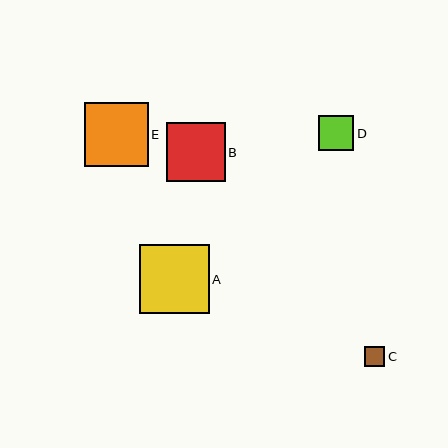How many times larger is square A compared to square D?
Square A is approximately 2.0 times the size of square D.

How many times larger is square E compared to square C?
Square E is approximately 3.1 times the size of square C.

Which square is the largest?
Square A is the largest with a size of approximately 69 pixels.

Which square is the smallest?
Square C is the smallest with a size of approximately 21 pixels.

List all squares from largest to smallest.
From largest to smallest: A, E, B, D, C.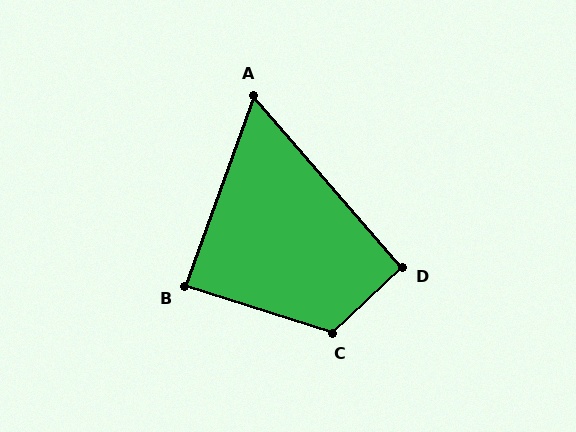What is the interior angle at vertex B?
Approximately 88 degrees (approximately right).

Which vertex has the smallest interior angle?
A, at approximately 61 degrees.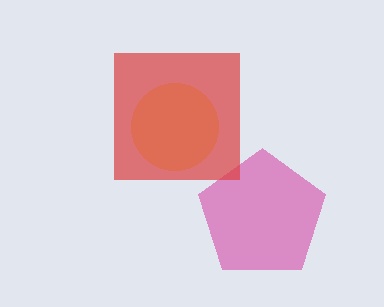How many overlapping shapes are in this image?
There are 3 overlapping shapes in the image.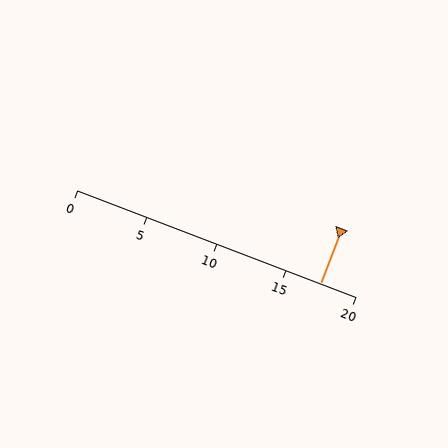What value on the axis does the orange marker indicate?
The marker indicates approximately 17.5.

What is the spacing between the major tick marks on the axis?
The major ticks are spaced 5 apart.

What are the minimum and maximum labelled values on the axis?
The axis runs from 0 to 20.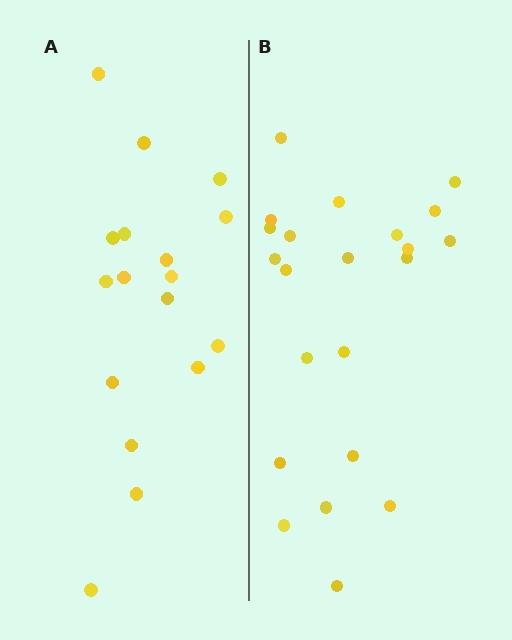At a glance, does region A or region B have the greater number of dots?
Region B (the right region) has more dots.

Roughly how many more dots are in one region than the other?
Region B has about 5 more dots than region A.